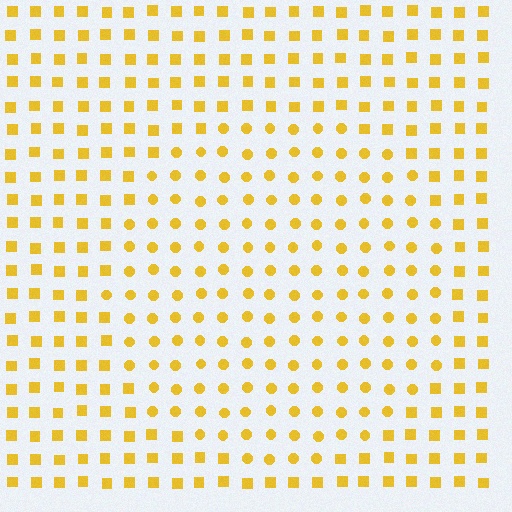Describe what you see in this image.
The image is filled with small yellow elements arranged in a uniform grid. A circle-shaped region contains circles, while the surrounding area contains squares. The boundary is defined purely by the change in element shape.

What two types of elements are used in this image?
The image uses circles inside the circle region and squares outside it.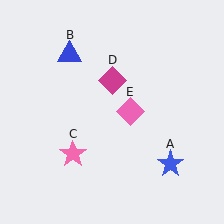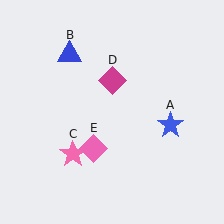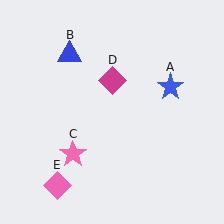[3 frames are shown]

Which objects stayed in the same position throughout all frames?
Blue triangle (object B) and pink star (object C) and magenta diamond (object D) remained stationary.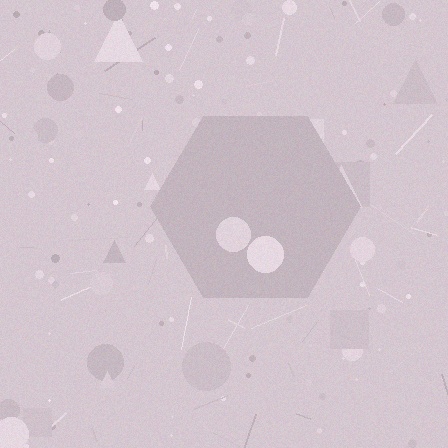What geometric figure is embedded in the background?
A hexagon is embedded in the background.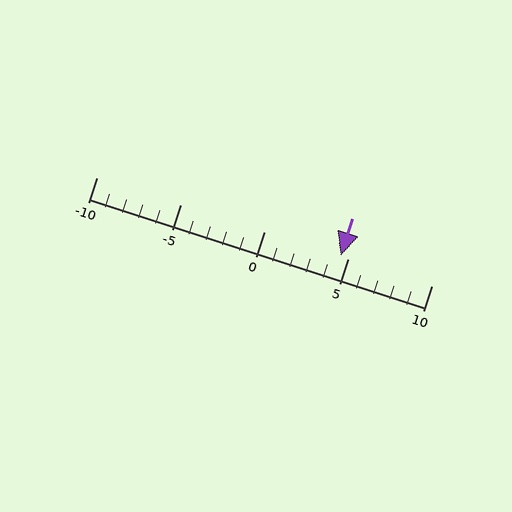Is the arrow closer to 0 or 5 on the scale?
The arrow is closer to 5.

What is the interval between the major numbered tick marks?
The major tick marks are spaced 5 units apart.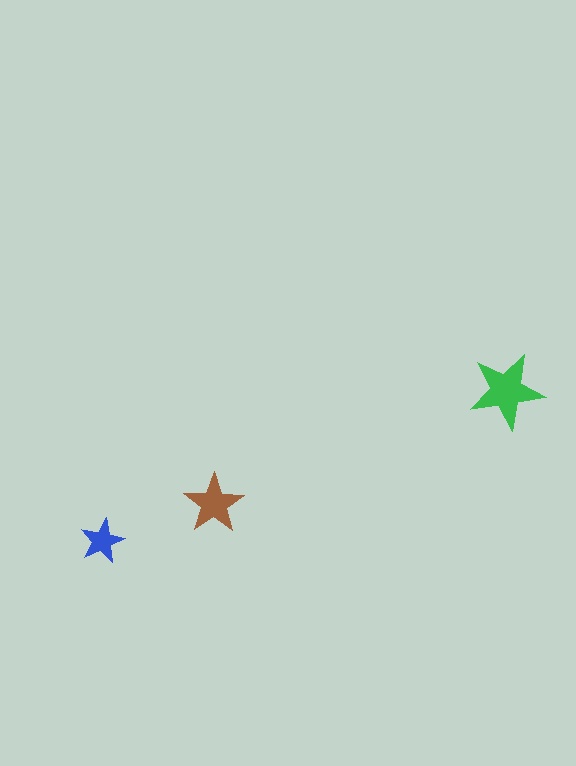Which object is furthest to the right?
The green star is rightmost.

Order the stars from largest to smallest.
the green one, the brown one, the blue one.